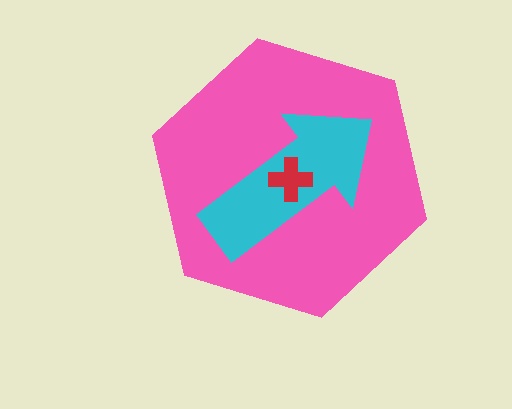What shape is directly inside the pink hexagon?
The cyan arrow.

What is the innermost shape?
The red cross.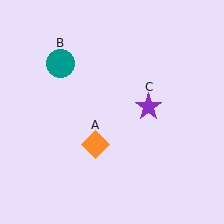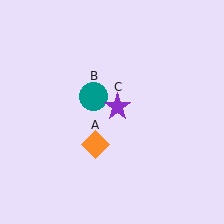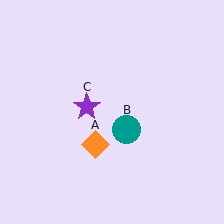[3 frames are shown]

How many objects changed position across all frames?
2 objects changed position: teal circle (object B), purple star (object C).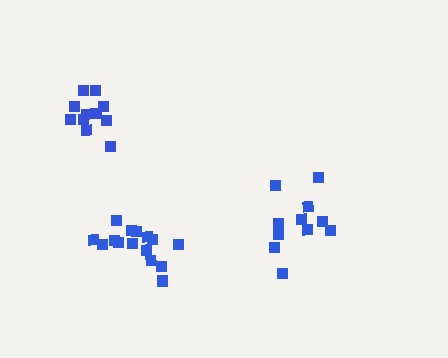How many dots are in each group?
Group 1: 11 dots, Group 2: 11 dots, Group 3: 15 dots (37 total).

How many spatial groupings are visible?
There are 3 spatial groupings.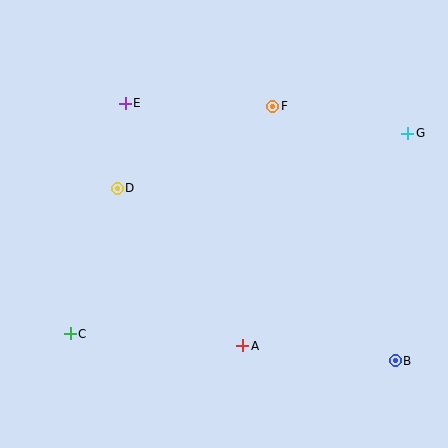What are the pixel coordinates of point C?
Point C is at (70, 334).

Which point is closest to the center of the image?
Point D at (117, 188) is closest to the center.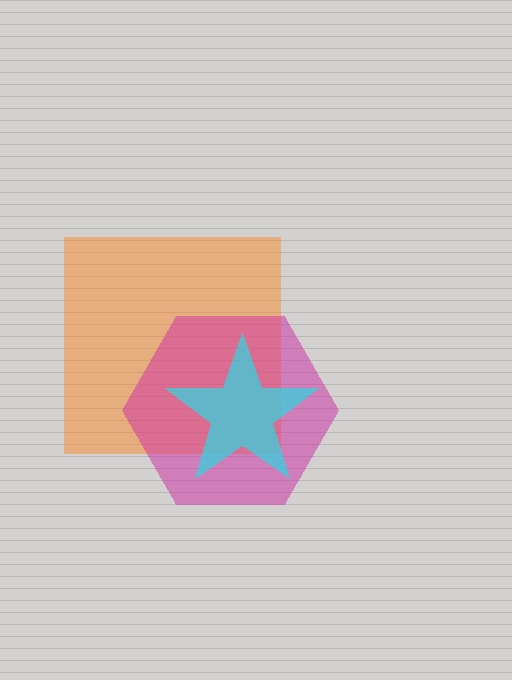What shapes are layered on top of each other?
The layered shapes are: an orange square, a magenta hexagon, a cyan star.